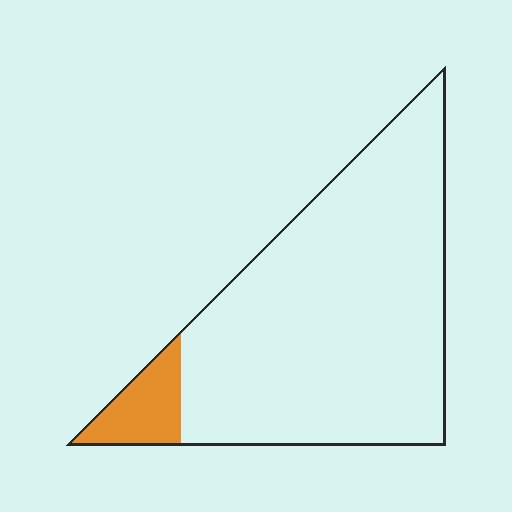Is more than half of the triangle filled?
No.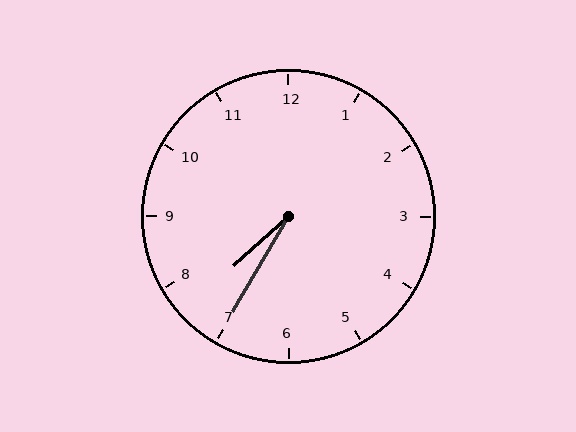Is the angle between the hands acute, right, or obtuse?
It is acute.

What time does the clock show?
7:35.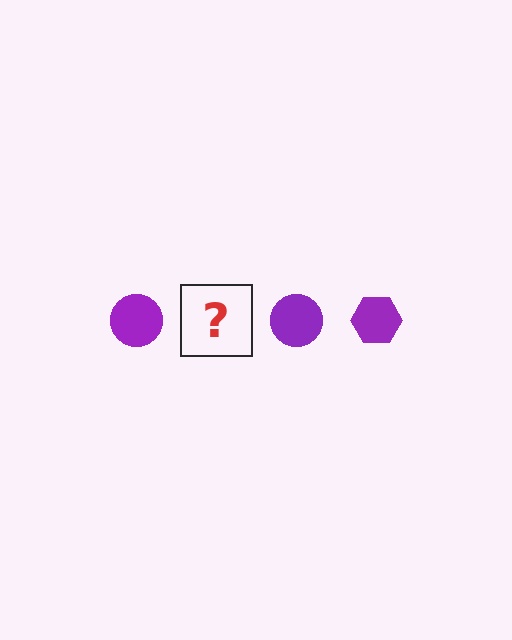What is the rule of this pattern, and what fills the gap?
The rule is that the pattern cycles through circle, hexagon shapes in purple. The gap should be filled with a purple hexagon.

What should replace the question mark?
The question mark should be replaced with a purple hexagon.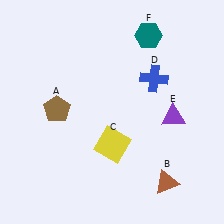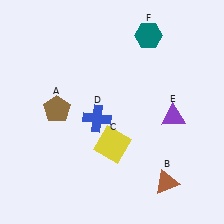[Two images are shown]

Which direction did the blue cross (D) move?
The blue cross (D) moved left.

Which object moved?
The blue cross (D) moved left.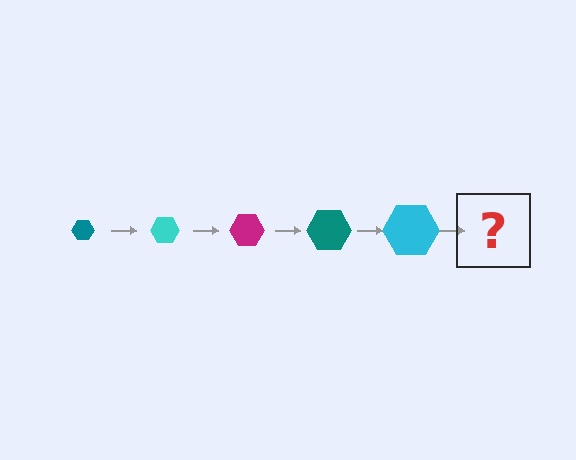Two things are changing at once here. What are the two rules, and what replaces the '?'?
The two rules are that the hexagon grows larger each step and the color cycles through teal, cyan, and magenta. The '?' should be a magenta hexagon, larger than the previous one.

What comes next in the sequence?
The next element should be a magenta hexagon, larger than the previous one.